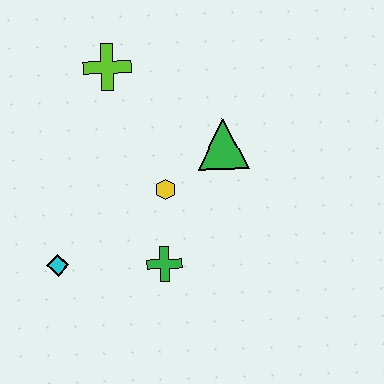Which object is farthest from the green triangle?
The cyan diamond is farthest from the green triangle.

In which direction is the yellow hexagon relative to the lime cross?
The yellow hexagon is below the lime cross.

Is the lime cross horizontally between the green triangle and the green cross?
No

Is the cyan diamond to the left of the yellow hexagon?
Yes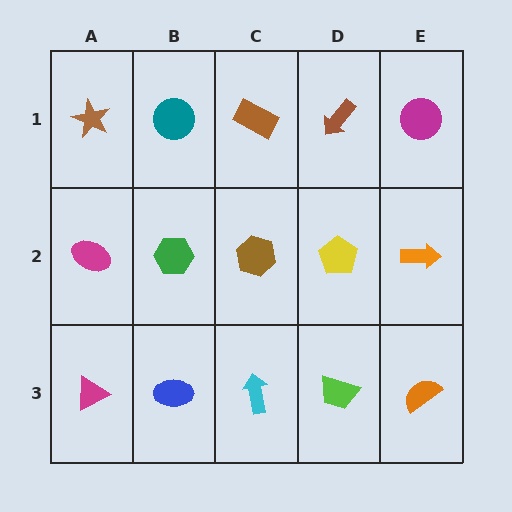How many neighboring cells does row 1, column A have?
2.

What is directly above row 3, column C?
A brown hexagon.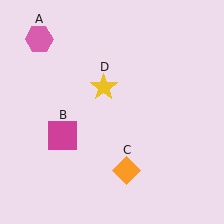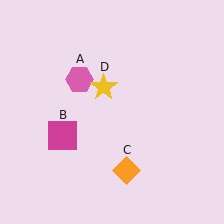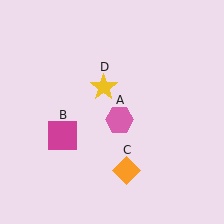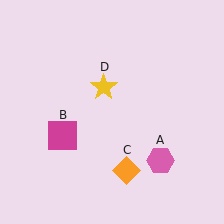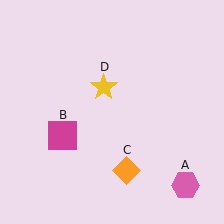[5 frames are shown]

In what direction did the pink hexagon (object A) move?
The pink hexagon (object A) moved down and to the right.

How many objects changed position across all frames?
1 object changed position: pink hexagon (object A).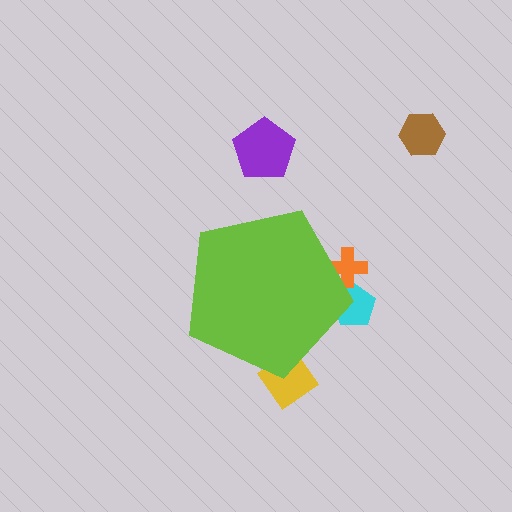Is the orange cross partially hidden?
Yes, the orange cross is partially hidden behind the lime pentagon.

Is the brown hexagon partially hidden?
No, the brown hexagon is fully visible.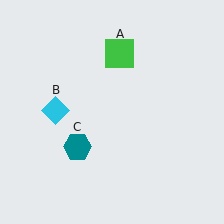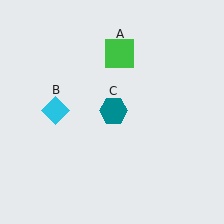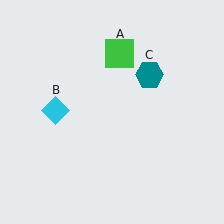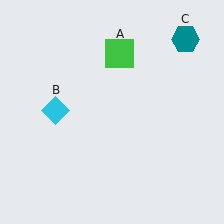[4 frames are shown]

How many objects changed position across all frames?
1 object changed position: teal hexagon (object C).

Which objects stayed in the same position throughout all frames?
Green square (object A) and cyan diamond (object B) remained stationary.